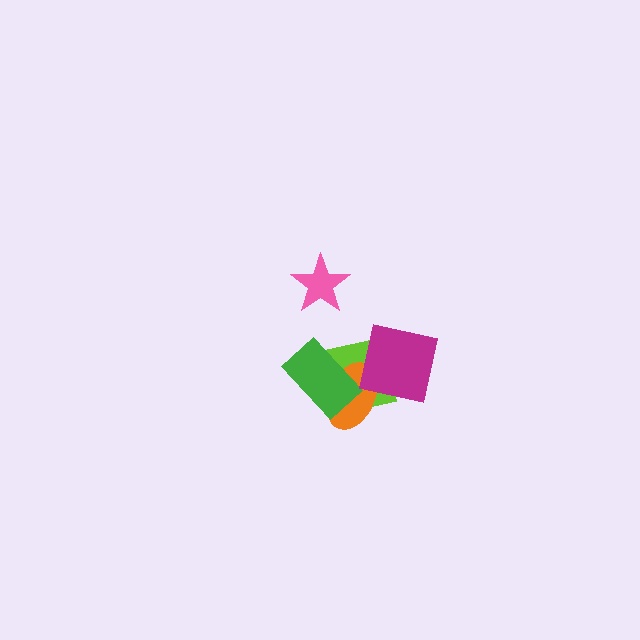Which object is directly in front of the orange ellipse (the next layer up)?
The green rectangle is directly in front of the orange ellipse.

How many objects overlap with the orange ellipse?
3 objects overlap with the orange ellipse.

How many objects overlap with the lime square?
3 objects overlap with the lime square.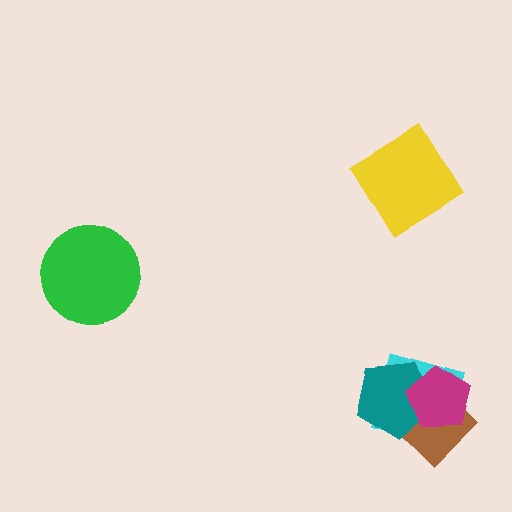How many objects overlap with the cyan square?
3 objects overlap with the cyan square.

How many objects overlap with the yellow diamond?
0 objects overlap with the yellow diamond.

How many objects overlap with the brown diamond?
3 objects overlap with the brown diamond.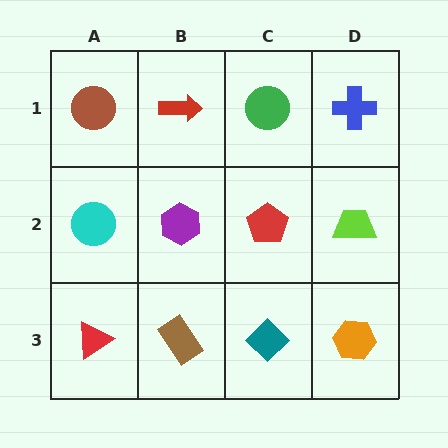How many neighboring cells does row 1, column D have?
2.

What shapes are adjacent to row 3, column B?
A purple hexagon (row 2, column B), a red triangle (row 3, column A), a teal diamond (row 3, column C).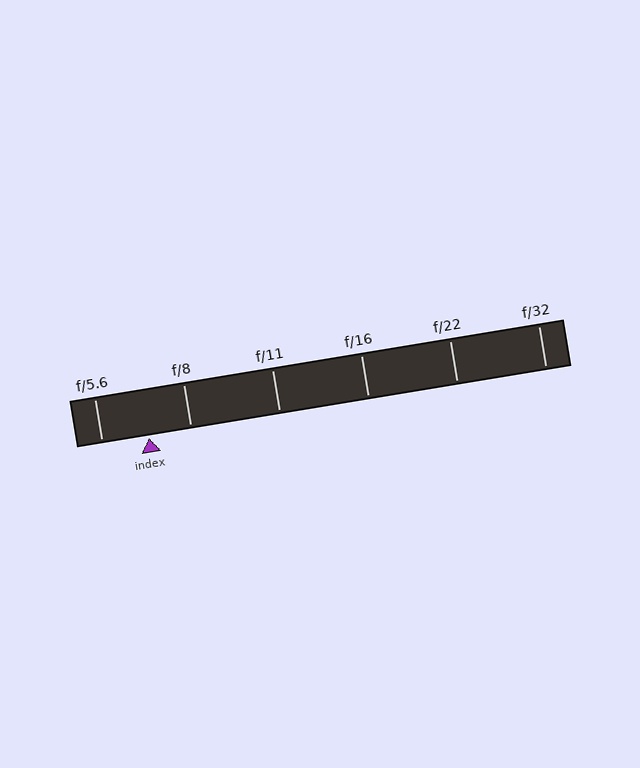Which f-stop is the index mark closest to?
The index mark is closest to f/8.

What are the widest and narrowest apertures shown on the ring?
The widest aperture shown is f/5.6 and the narrowest is f/32.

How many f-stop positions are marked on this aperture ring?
There are 6 f-stop positions marked.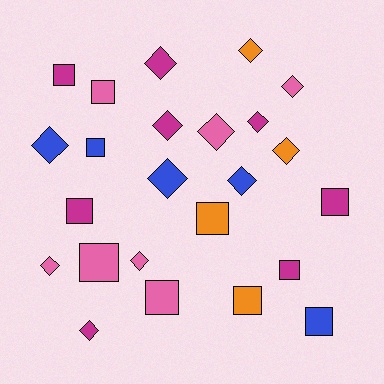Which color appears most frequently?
Magenta, with 8 objects.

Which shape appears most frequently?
Diamond, with 13 objects.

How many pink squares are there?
There are 3 pink squares.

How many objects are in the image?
There are 24 objects.